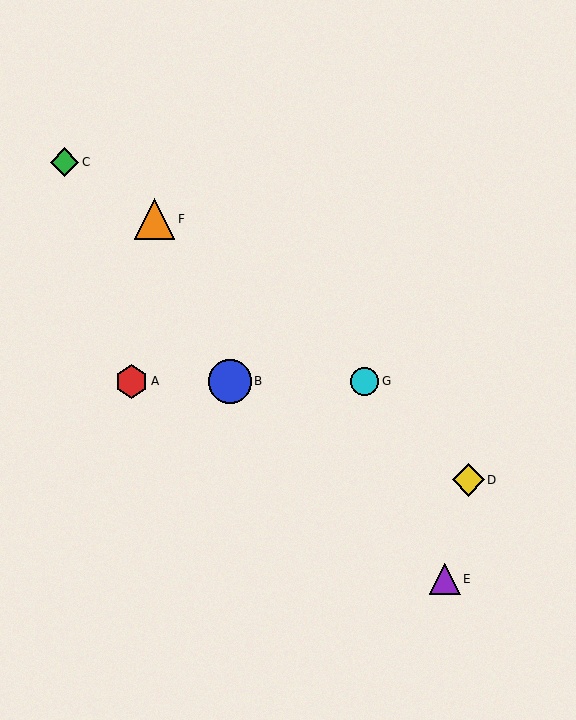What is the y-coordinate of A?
Object A is at y≈381.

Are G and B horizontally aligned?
Yes, both are at y≈381.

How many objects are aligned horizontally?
3 objects (A, B, G) are aligned horizontally.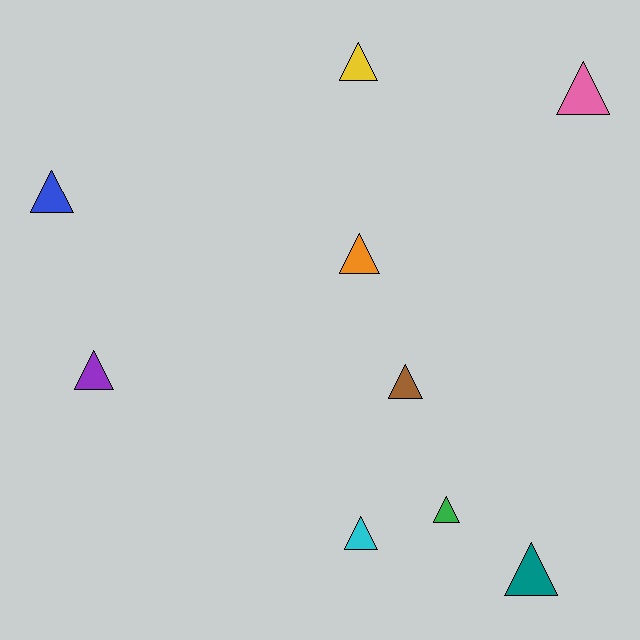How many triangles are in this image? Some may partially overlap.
There are 9 triangles.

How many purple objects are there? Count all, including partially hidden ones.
There is 1 purple object.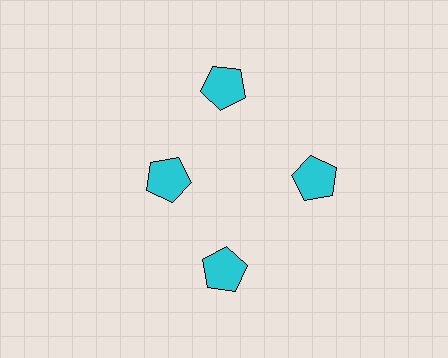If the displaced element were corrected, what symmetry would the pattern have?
It would have 4-fold rotational symmetry — the pattern would map onto itself every 90 degrees.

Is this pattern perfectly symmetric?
No. The 4 cyan pentagons are arranged in a ring, but one element near the 9 o'clock position is pulled inward toward the center, breaking the 4-fold rotational symmetry.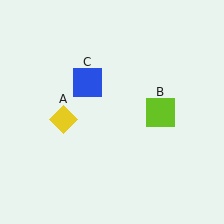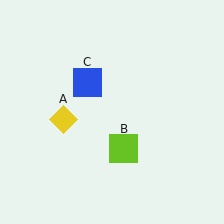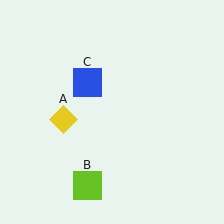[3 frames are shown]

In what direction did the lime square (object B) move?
The lime square (object B) moved down and to the left.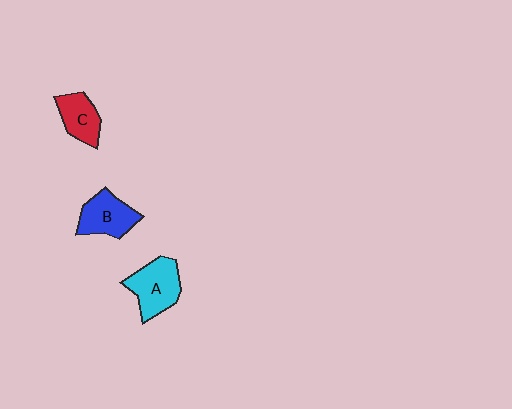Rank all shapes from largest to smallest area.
From largest to smallest: A (cyan), B (blue), C (red).